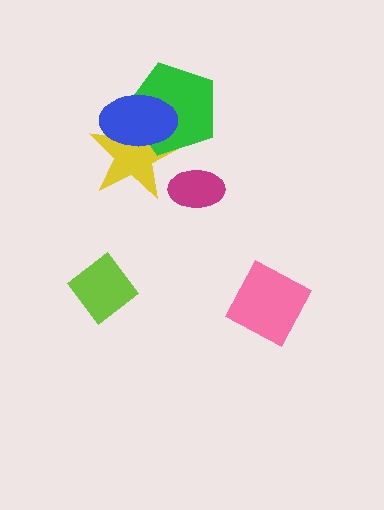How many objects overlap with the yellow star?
2 objects overlap with the yellow star.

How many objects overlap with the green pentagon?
2 objects overlap with the green pentagon.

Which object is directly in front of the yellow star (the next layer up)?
The green pentagon is directly in front of the yellow star.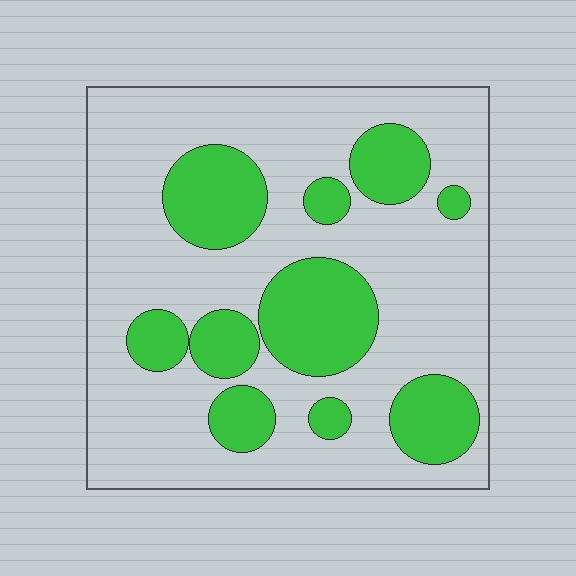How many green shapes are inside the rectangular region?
10.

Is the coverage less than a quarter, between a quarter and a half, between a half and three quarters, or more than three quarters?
Between a quarter and a half.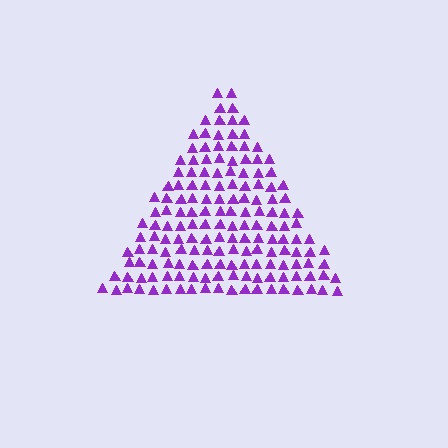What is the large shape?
The large shape is a triangle.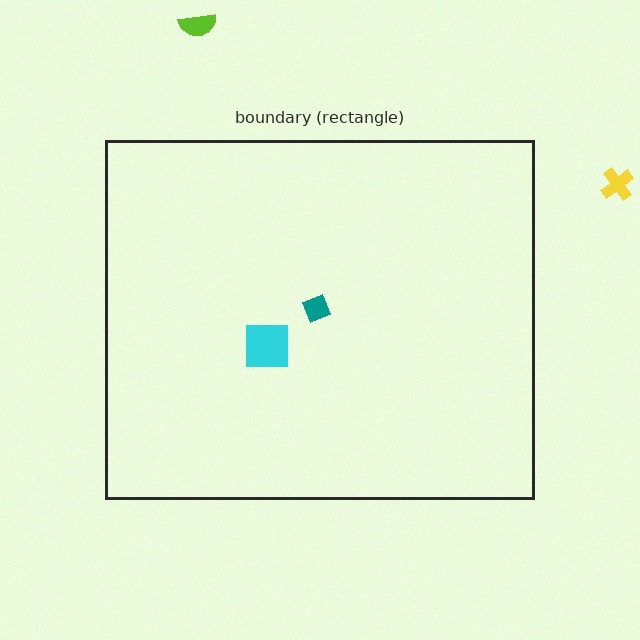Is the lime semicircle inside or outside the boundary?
Outside.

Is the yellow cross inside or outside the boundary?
Outside.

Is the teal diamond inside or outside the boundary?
Inside.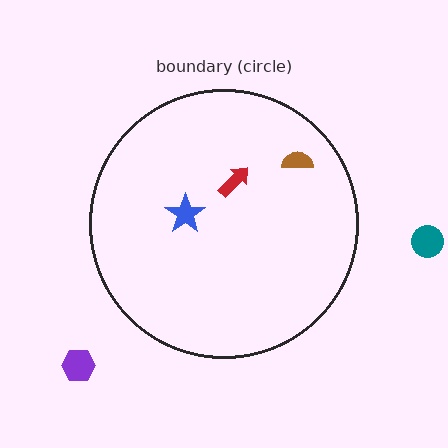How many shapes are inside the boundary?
3 inside, 2 outside.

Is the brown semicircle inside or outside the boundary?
Inside.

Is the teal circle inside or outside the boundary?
Outside.